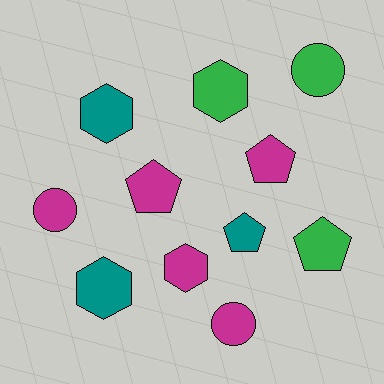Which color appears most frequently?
Magenta, with 5 objects.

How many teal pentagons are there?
There is 1 teal pentagon.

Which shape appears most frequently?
Hexagon, with 4 objects.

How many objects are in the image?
There are 11 objects.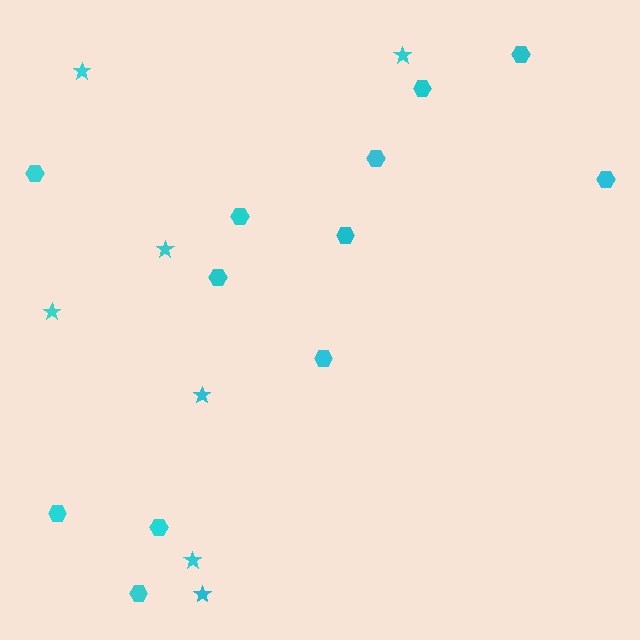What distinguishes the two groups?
There are 2 groups: one group of hexagons (12) and one group of stars (7).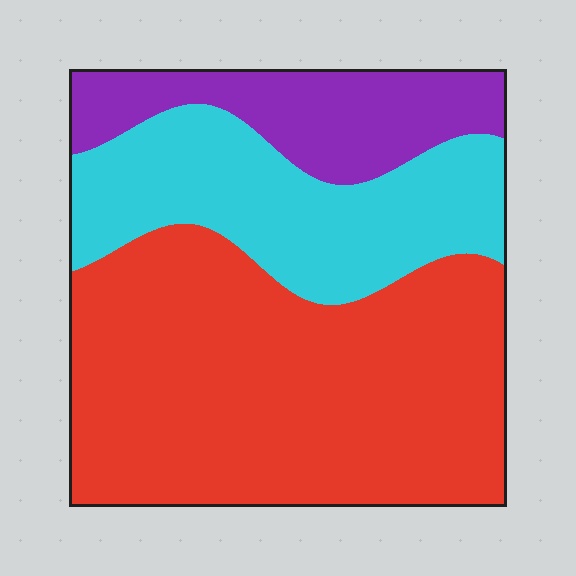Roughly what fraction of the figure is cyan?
Cyan covers about 25% of the figure.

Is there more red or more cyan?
Red.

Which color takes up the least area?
Purple, at roughly 15%.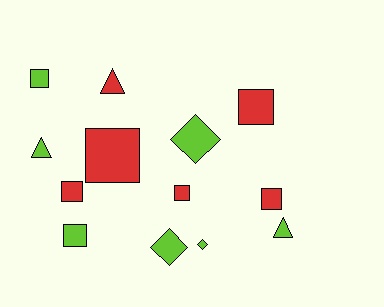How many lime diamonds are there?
There are 3 lime diamonds.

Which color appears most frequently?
Lime, with 7 objects.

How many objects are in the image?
There are 13 objects.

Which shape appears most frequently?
Square, with 7 objects.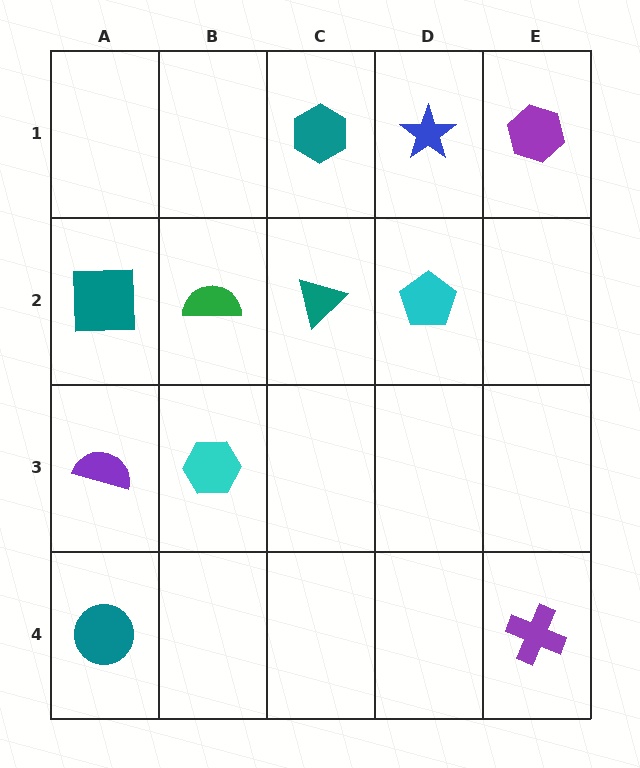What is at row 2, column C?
A teal triangle.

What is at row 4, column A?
A teal circle.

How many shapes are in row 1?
3 shapes.